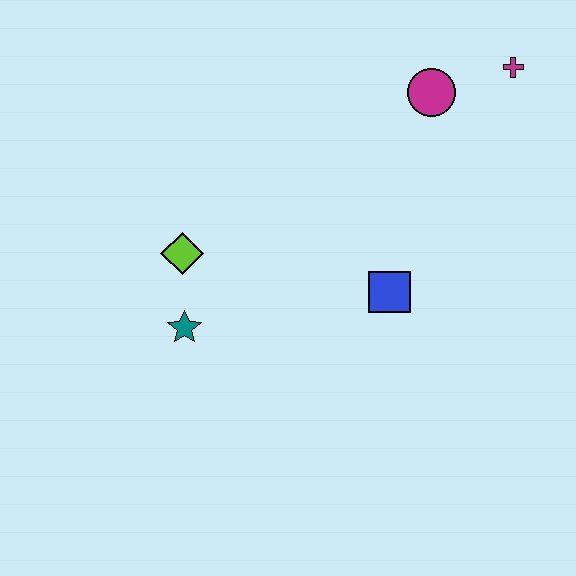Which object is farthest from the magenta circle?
The teal star is farthest from the magenta circle.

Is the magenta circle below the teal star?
No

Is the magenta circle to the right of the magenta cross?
No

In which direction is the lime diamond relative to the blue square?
The lime diamond is to the left of the blue square.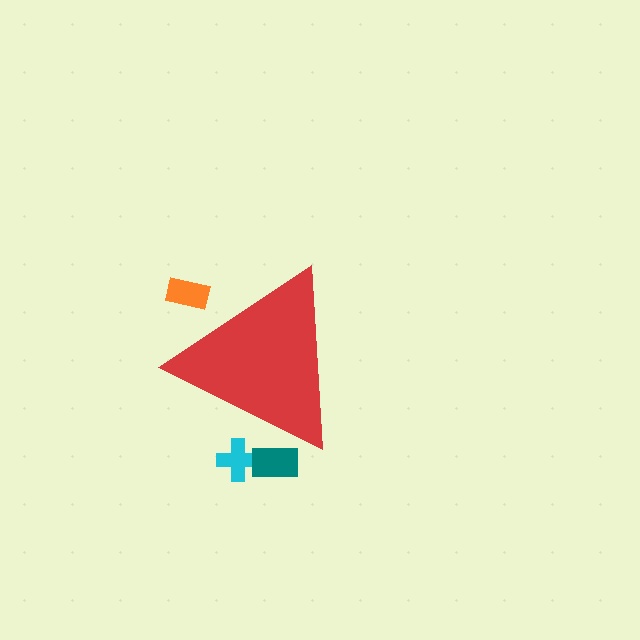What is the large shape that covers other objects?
A red triangle.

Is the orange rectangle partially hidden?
Yes, the orange rectangle is partially hidden behind the red triangle.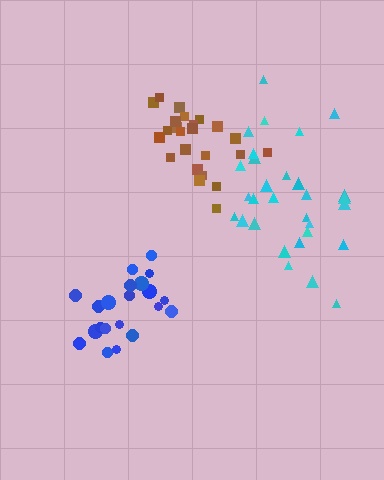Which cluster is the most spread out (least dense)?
Cyan.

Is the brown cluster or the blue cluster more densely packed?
Brown.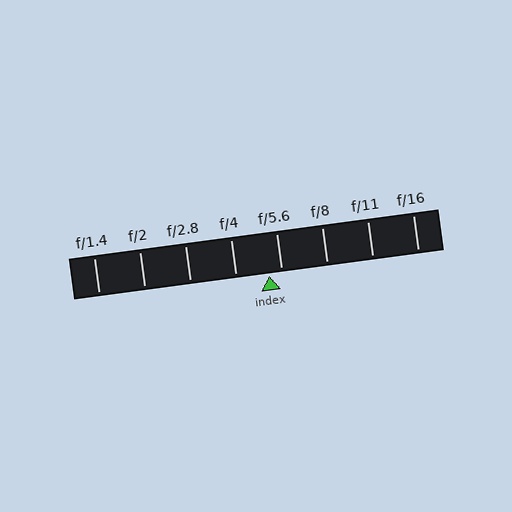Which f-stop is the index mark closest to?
The index mark is closest to f/5.6.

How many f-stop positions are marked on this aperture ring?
There are 8 f-stop positions marked.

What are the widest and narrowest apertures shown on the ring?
The widest aperture shown is f/1.4 and the narrowest is f/16.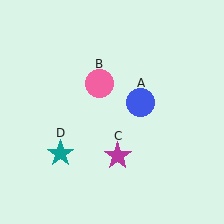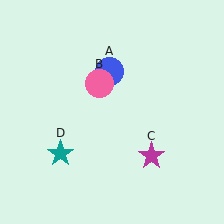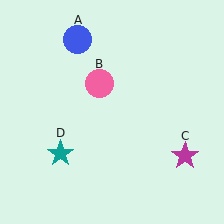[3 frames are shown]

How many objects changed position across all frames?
2 objects changed position: blue circle (object A), magenta star (object C).